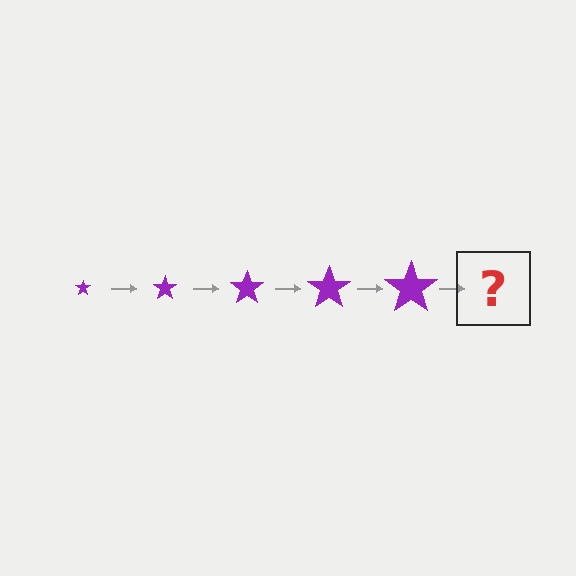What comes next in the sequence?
The next element should be a purple star, larger than the previous one.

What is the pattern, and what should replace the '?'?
The pattern is that the star gets progressively larger each step. The '?' should be a purple star, larger than the previous one.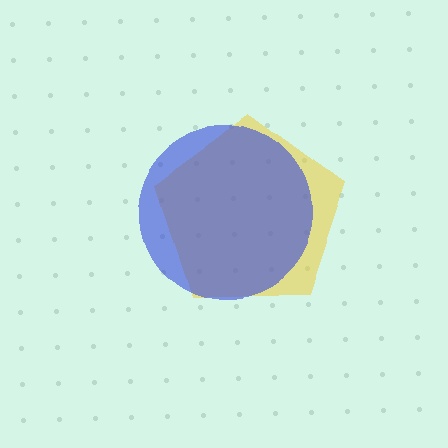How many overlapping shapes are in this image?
There are 2 overlapping shapes in the image.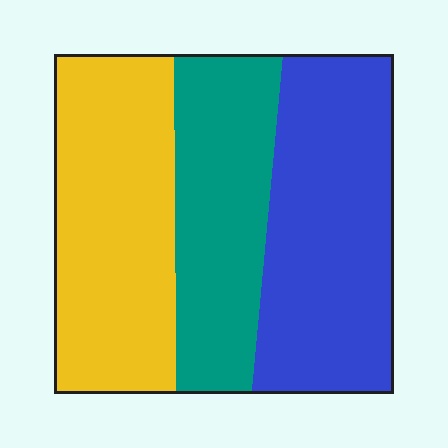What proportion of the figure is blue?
Blue takes up about three eighths (3/8) of the figure.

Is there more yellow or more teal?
Yellow.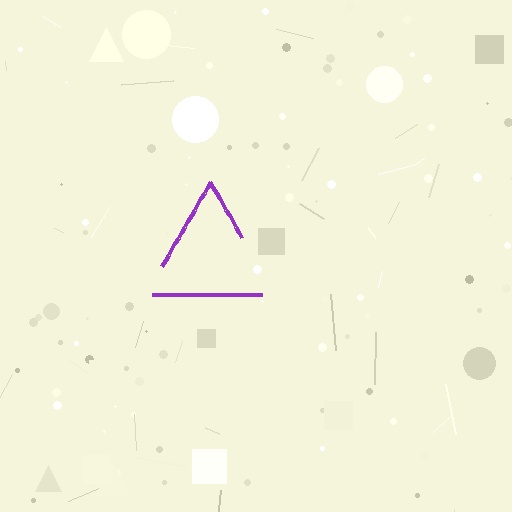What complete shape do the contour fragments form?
The contour fragments form a triangle.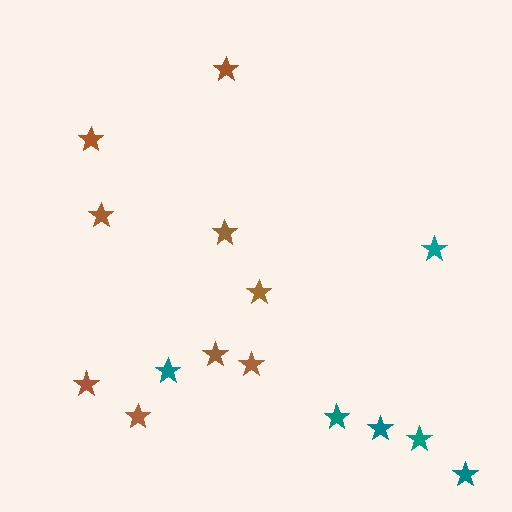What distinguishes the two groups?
There are 2 groups: one group of teal stars (6) and one group of brown stars (9).